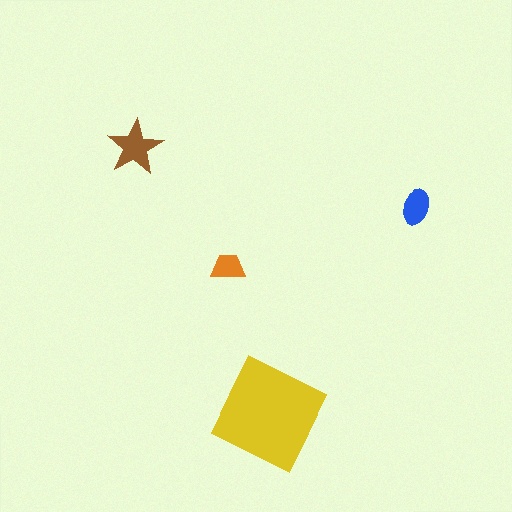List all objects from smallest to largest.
The orange trapezoid, the blue ellipse, the brown star, the yellow square.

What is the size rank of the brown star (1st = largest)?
2nd.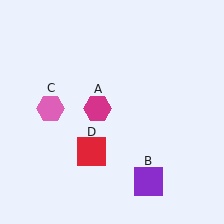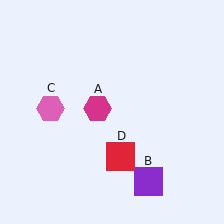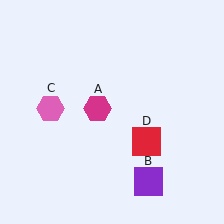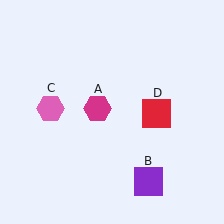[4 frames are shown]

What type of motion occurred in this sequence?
The red square (object D) rotated counterclockwise around the center of the scene.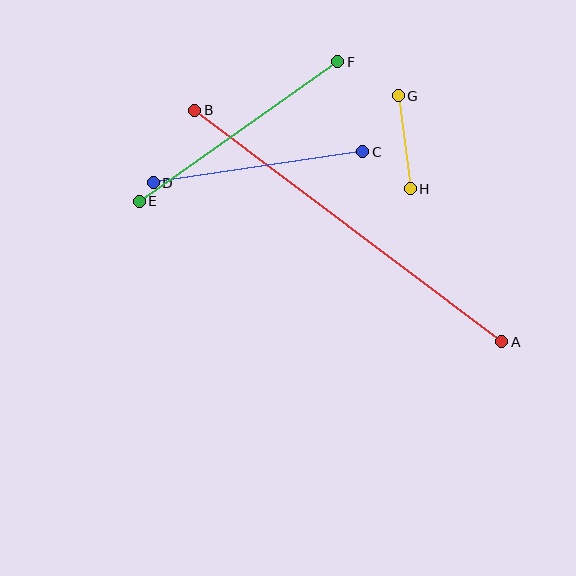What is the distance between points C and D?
The distance is approximately 212 pixels.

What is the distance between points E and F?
The distance is approximately 242 pixels.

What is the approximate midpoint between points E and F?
The midpoint is at approximately (239, 132) pixels.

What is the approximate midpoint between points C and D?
The midpoint is at approximately (258, 167) pixels.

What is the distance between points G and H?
The distance is approximately 94 pixels.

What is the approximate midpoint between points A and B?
The midpoint is at approximately (348, 226) pixels.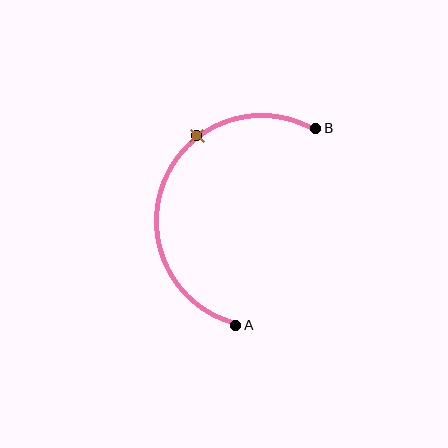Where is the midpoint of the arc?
The arc midpoint is the point on the curve farthest from the straight line joining A and B. It sits to the left of that line.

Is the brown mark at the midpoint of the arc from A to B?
No. The brown mark lies on the arc but is closer to endpoint B. The arc midpoint would be at the point on the curve equidistant along the arc from both A and B.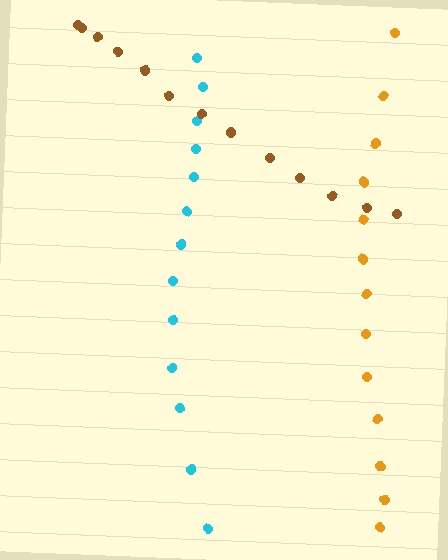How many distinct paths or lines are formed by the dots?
There are 3 distinct paths.